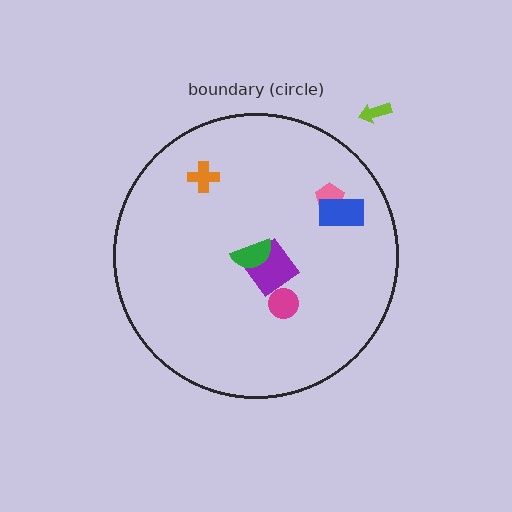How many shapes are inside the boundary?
6 inside, 1 outside.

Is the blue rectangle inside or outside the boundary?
Inside.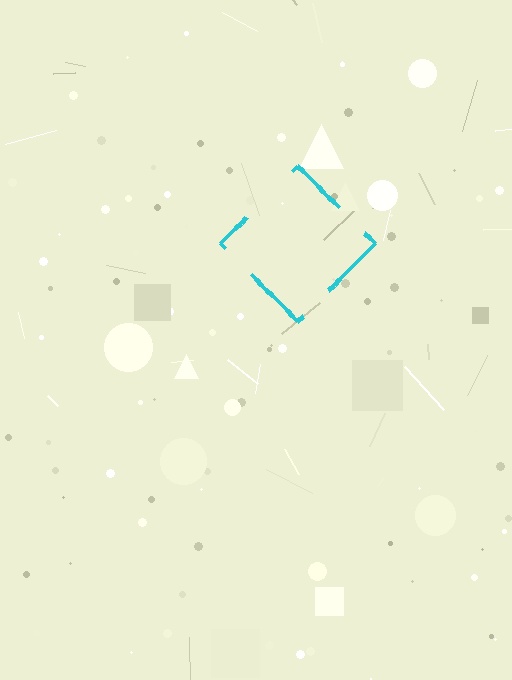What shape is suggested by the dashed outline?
The dashed outline suggests a diamond.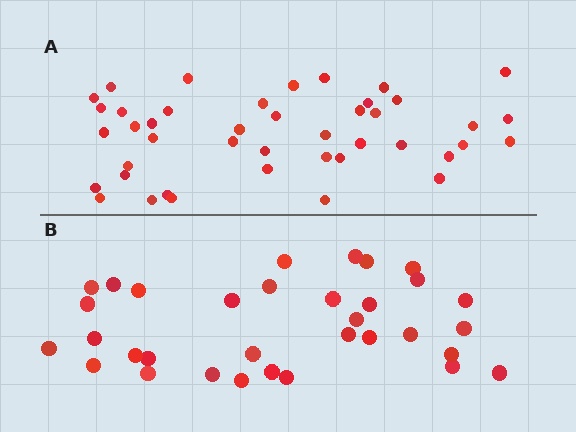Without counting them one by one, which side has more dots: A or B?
Region A (the top region) has more dots.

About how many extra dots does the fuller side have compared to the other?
Region A has roughly 10 or so more dots than region B.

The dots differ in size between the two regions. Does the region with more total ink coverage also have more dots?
No. Region B has more total ink coverage because its dots are larger, but region A actually contains more individual dots. Total area can be misleading — the number of items is what matters here.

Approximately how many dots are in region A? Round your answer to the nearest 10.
About 40 dots. (The exact count is 43, which rounds to 40.)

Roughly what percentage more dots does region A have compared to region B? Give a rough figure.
About 30% more.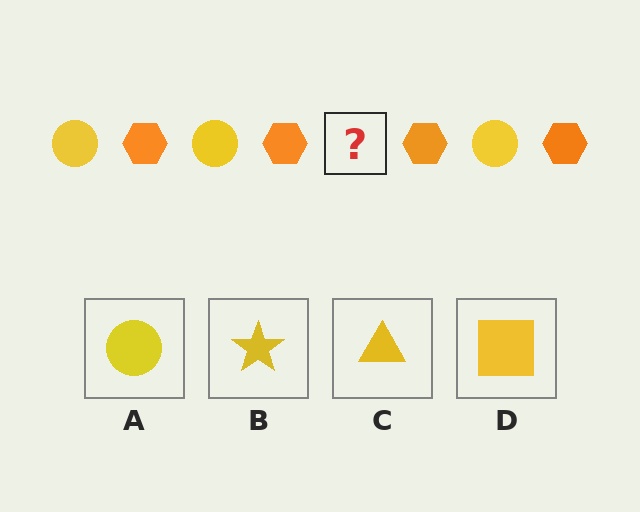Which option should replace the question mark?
Option A.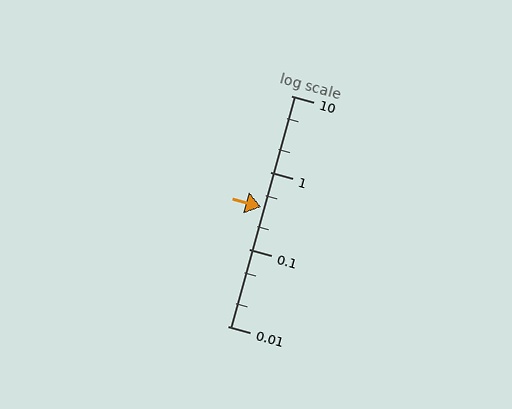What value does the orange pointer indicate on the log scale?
The pointer indicates approximately 0.35.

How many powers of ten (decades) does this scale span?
The scale spans 3 decades, from 0.01 to 10.